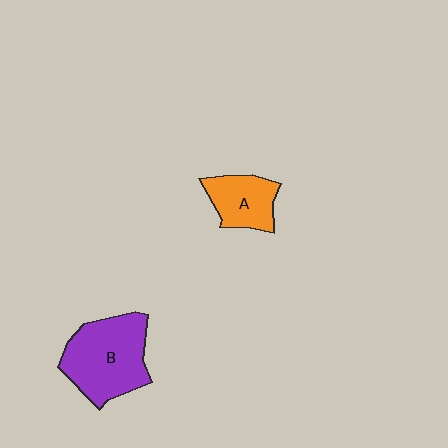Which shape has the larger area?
Shape B (purple).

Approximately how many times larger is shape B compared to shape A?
Approximately 1.8 times.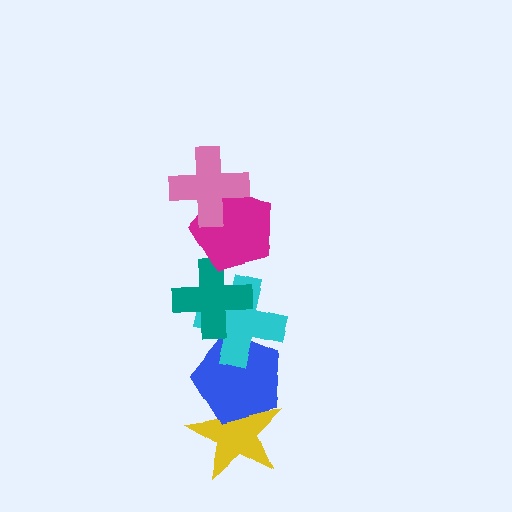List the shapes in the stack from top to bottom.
From top to bottom: the pink cross, the magenta pentagon, the teal cross, the cyan cross, the blue pentagon, the yellow star.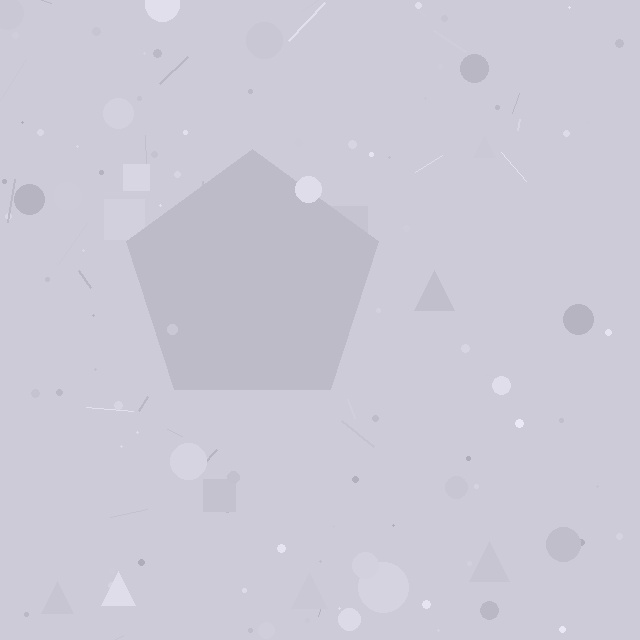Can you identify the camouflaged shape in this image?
The camouflaged shape is a pentagon.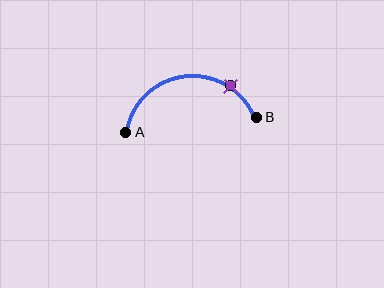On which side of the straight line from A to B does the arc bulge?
The arc bulges above the straight line connecting A and B.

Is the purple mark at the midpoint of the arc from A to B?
No. The purple mark lies on the arc but is closer to endpoint B. The arc midpoint would be at the point on the curve equidistant along the arc from both A and B.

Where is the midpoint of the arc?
The arc midpoint is the point on the curve farthest from the straight line joining A and B. It sits above that line.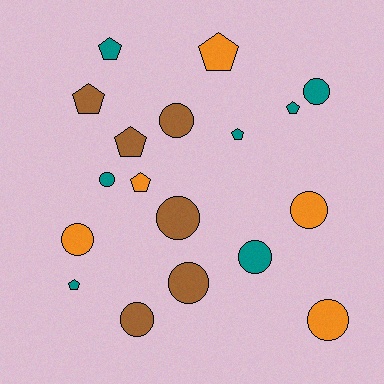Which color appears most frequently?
Teal, with 7 objects.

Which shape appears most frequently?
Circle, with 10 objects.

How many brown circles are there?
There are 4 brown circles.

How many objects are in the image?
There are 18 objects.